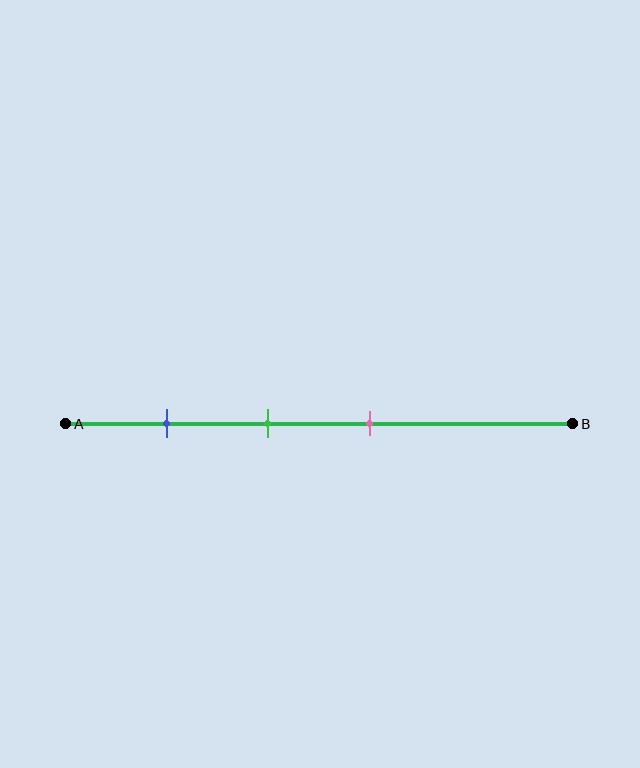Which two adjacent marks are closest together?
The green and pink marks are the closest adjacent pair.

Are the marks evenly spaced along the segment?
Yes, the marks are approximately evenly spaced.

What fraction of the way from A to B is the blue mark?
The blue mark is approximately 20% (0.2) of the way from A to B.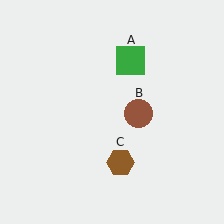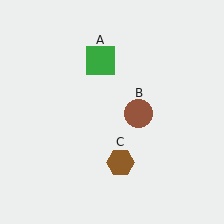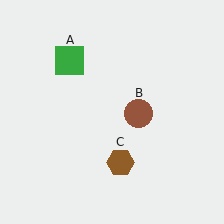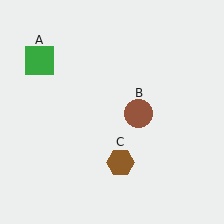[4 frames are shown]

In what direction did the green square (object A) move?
The green square (object A) moved left.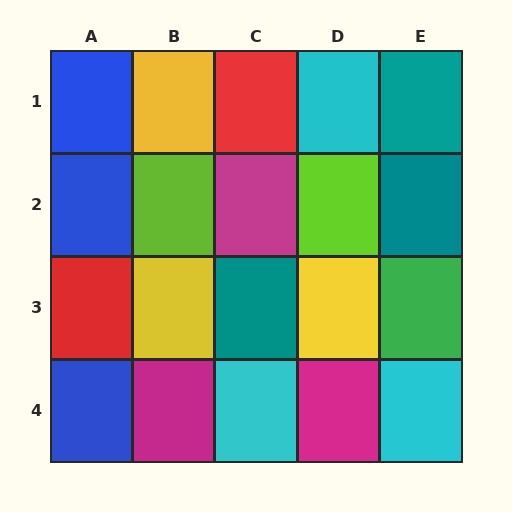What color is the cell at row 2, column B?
Lime.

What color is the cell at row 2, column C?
Magenta.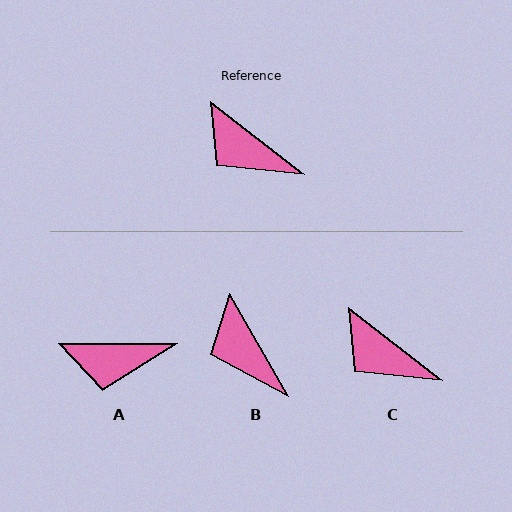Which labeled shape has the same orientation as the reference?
C.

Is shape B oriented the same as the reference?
No, it is off by about 22 degrees.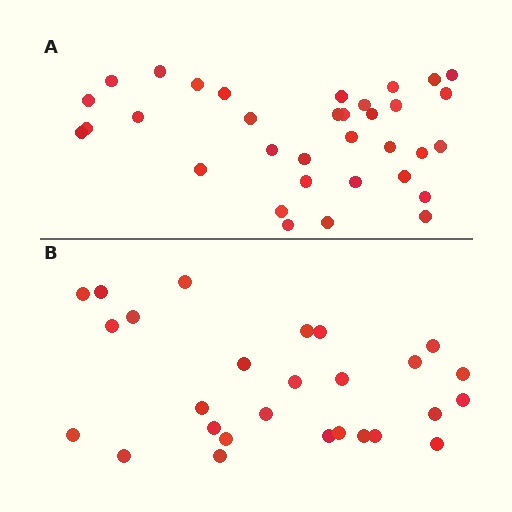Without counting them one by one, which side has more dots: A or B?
Region A (the top region) has more dots.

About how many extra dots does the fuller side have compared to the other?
Region A has roughly 8 or so more dots than region B.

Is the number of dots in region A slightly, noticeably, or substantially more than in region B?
Region A has noticeably more, but not dramatically so. The ratio is roughly 1.3 to 1.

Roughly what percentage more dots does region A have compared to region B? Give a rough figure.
About 25% more.